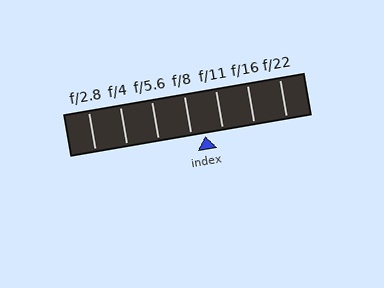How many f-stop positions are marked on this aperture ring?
There are 7 f-stop positions marked.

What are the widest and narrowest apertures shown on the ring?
The widest aperture shown is f/2.8 and the narrowest is f/22.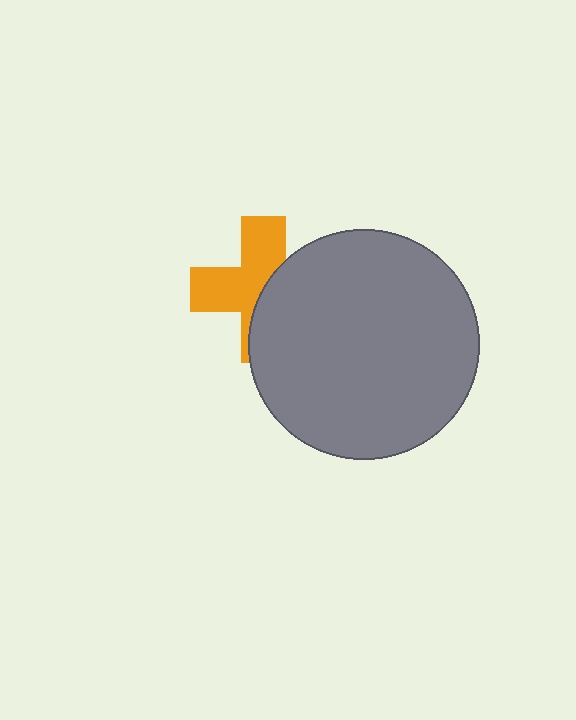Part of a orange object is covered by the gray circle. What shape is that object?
It is a cross.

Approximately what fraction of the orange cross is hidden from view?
Roughly 47% of the orange cross is hidden behind the gray circle.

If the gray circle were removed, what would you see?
You would see the complete orange cross.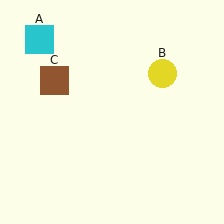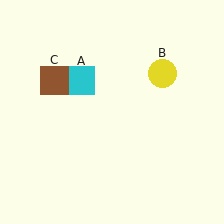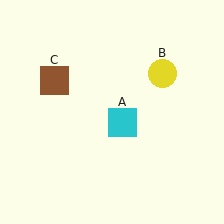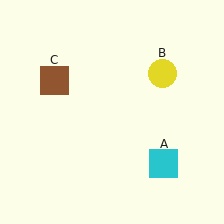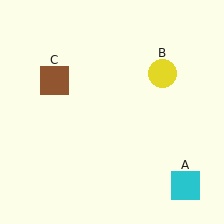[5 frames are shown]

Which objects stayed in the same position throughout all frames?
Yellow circle (object B) and brown square (object C) remained stationary.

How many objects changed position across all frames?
1 object changed position: cyan square (object A).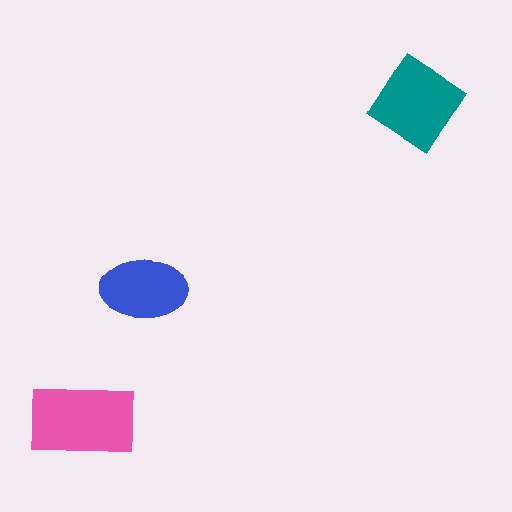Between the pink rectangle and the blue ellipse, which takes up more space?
The pink rectangle.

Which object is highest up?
The teal diamond is topmost.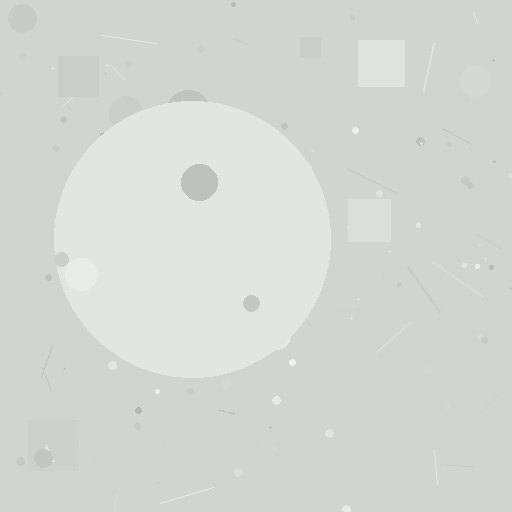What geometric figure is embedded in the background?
A circle is embedded in the background.